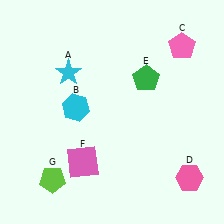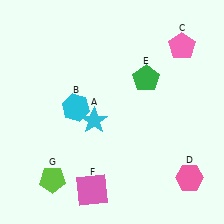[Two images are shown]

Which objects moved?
The objects that moved are: the cyan star (A), the pink square (F).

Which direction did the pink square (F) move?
The pink square (F) moved down.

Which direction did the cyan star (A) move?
The cyan star (A) moved down.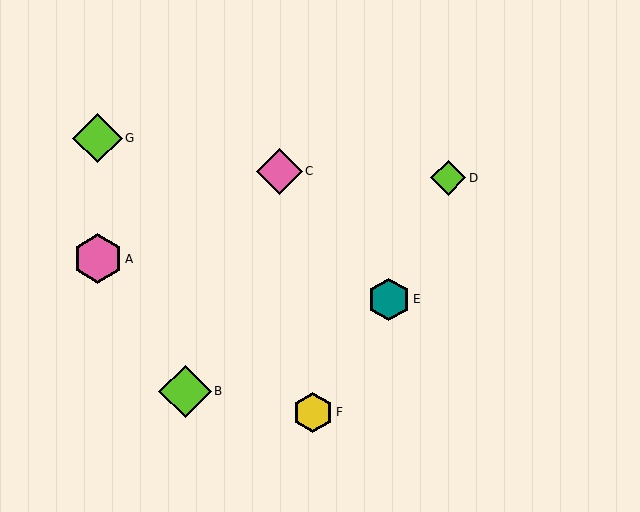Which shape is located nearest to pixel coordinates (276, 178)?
The pink diamond (labeled C) at (279, 171) is nearest to that location.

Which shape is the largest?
The lime diamond (labeled B) is the largest.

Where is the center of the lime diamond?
The center of the lime diamond is at (98, 138).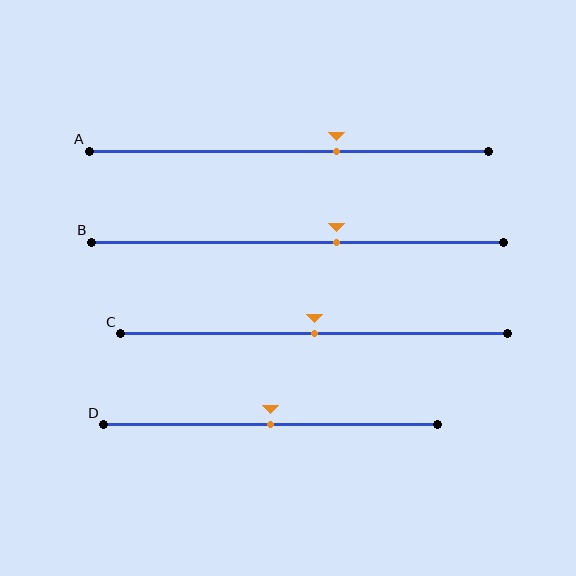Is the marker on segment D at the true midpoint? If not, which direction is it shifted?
Yes, the marker on segment D is at the true midpoint.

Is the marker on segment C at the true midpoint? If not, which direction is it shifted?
Yes, the marker on segment C is at the true midpoint.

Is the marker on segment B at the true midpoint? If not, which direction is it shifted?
No, the marker on segment B is shifted to the right by about 9% of the segment length.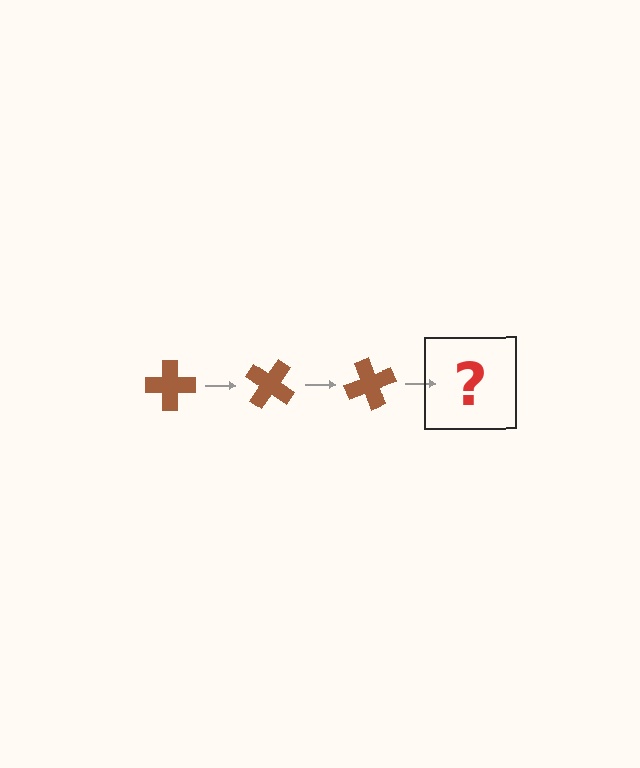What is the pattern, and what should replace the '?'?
The pattern is that the cross rotates 35 degrees each step. The '?' should be a brown cross rotated 105 degrees.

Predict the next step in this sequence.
The next step is a brown cross rotated 105 degrees.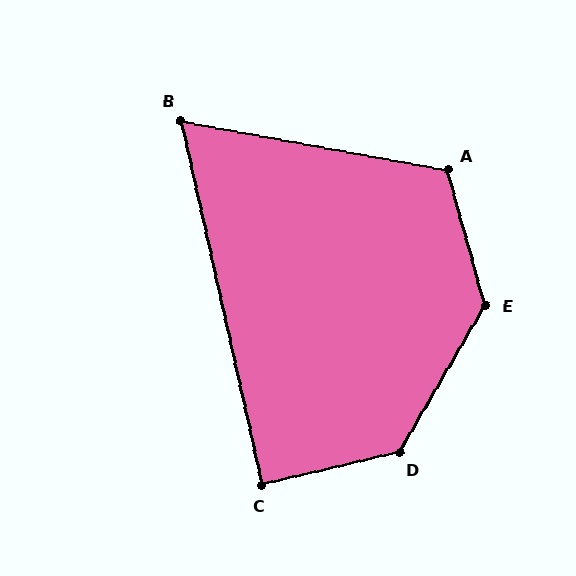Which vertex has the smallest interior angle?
B, at approximately 67 degrees.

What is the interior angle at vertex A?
Approximately 116 degrees (obtuse).